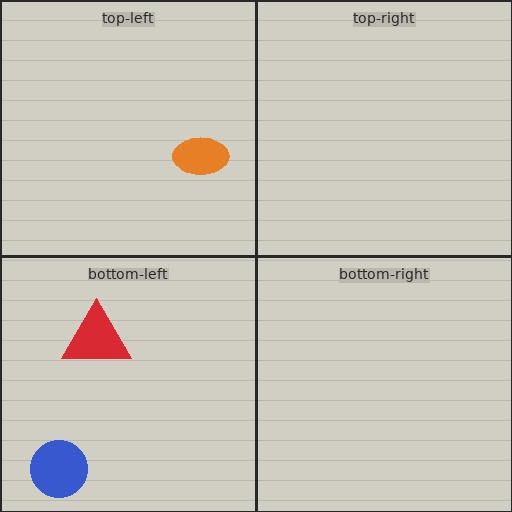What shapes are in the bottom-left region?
The blue circle, the red triangle.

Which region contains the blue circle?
The bottom-left region.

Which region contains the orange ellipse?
The top-left region.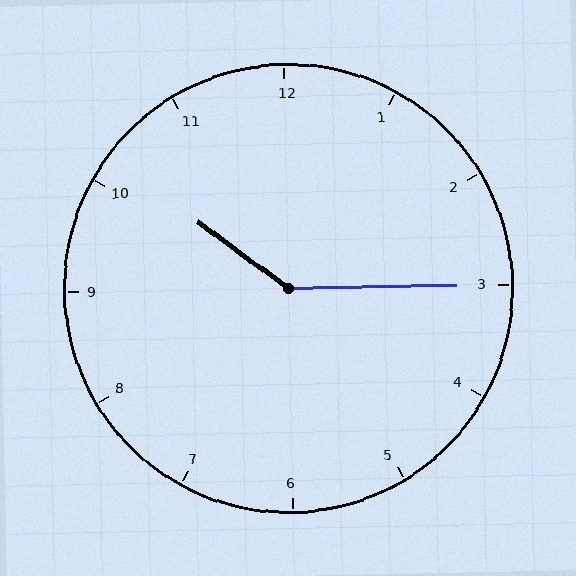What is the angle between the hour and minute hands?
Approximately 142 degrees.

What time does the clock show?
10:15.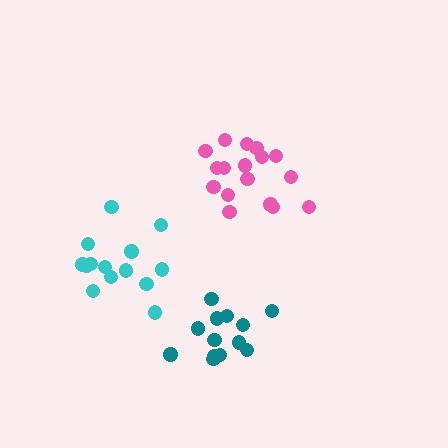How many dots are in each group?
Group 1: 14 dots, Group 2: 17 dots, Group 3: 13 dots (44 total).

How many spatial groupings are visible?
There are 3 spatial groupings.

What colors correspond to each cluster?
The clusters are colored: cyan, pink, teal.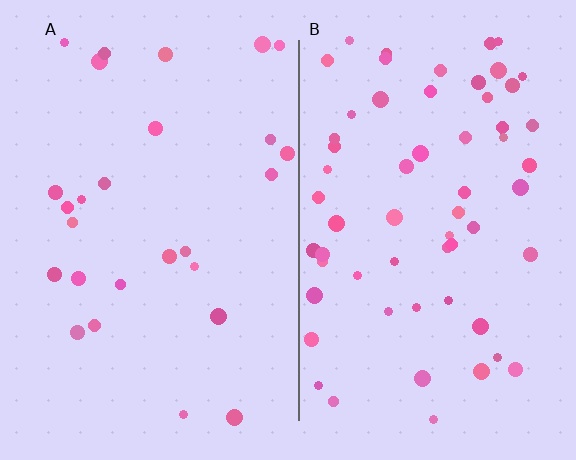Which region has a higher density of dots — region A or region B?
B (the right).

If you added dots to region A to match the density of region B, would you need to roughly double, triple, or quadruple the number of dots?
Approximately double.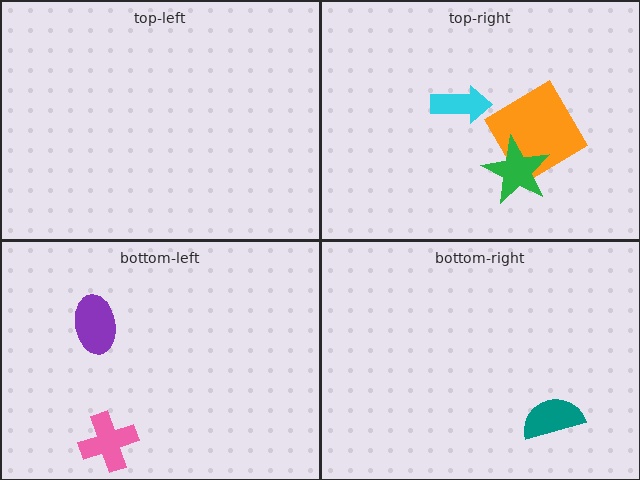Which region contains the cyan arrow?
The top-right region.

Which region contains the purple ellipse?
The bottom-left region.